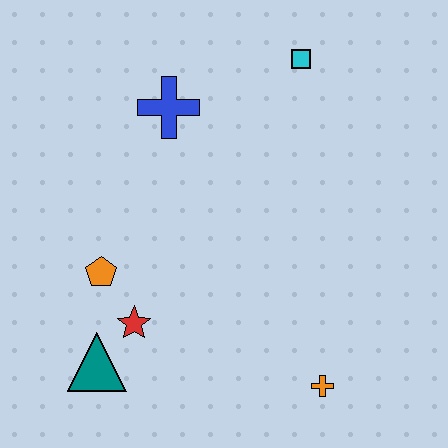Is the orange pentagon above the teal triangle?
Yes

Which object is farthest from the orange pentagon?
The cyan square is farthest from the orange pentagon.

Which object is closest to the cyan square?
The blue cross is closest to the cyan square.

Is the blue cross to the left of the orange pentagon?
No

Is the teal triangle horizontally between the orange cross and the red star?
No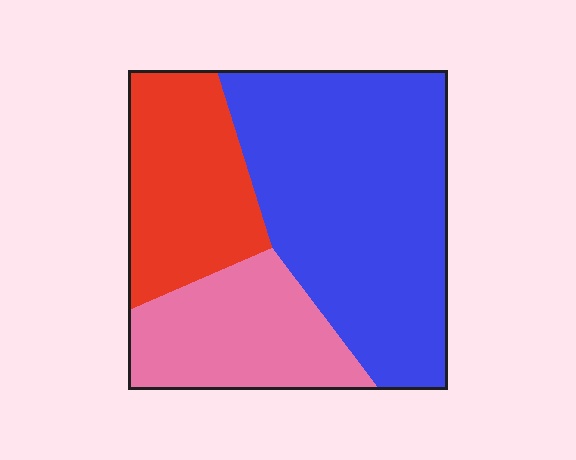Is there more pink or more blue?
Blue.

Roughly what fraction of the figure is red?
Red takes up about one quarter (1/4) of the figure.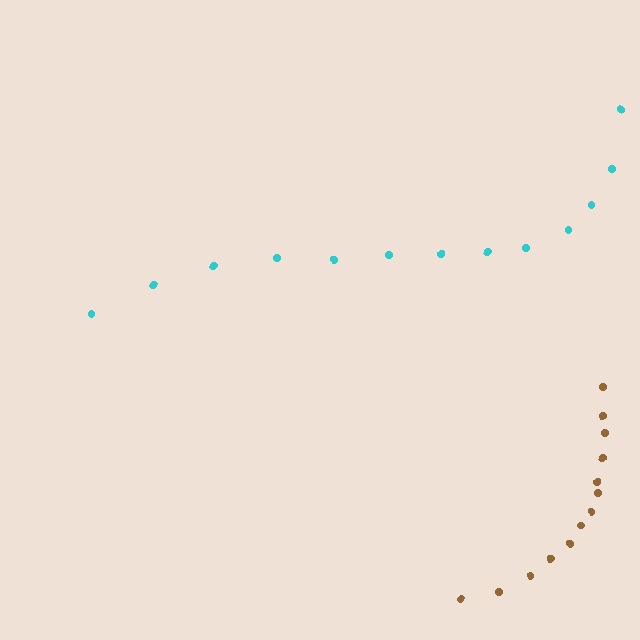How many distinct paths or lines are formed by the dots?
There are 2 distinct paths.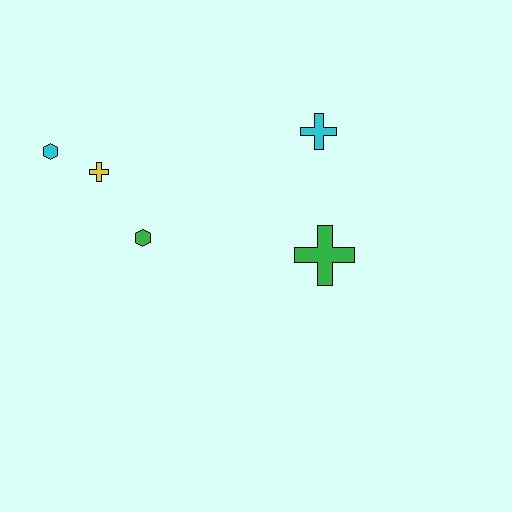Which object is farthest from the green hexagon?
The cyan cross is farthest from the green hexagon.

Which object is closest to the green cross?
The cyan cross is closest to the green cross.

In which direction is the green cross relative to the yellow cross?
The green cross is to the right of the yellow cross.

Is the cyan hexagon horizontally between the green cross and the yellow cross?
No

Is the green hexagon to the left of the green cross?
Yes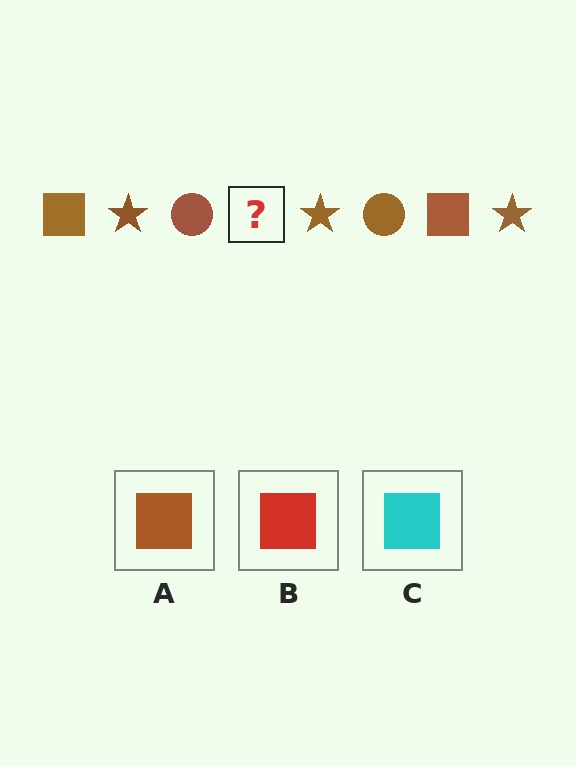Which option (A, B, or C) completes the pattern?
A.